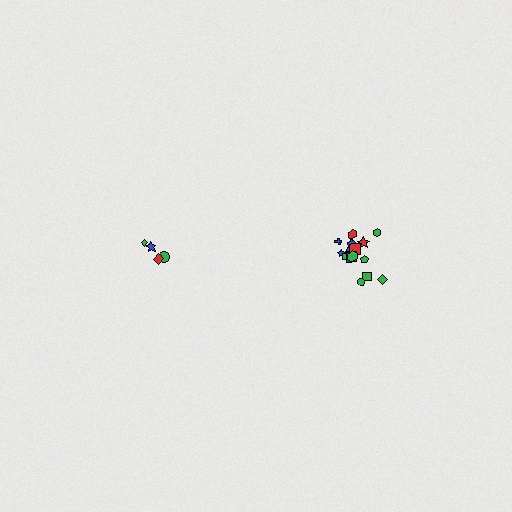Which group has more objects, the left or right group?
The right group.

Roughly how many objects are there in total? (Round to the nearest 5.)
Roughly 20 objects in total.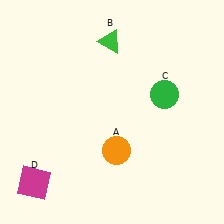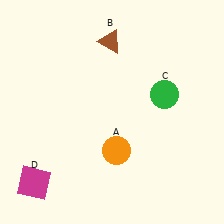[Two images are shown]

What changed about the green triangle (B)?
In Image 1, B is green. In Image 2, it changed to brown.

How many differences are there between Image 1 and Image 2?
There is 1 difference between the two images.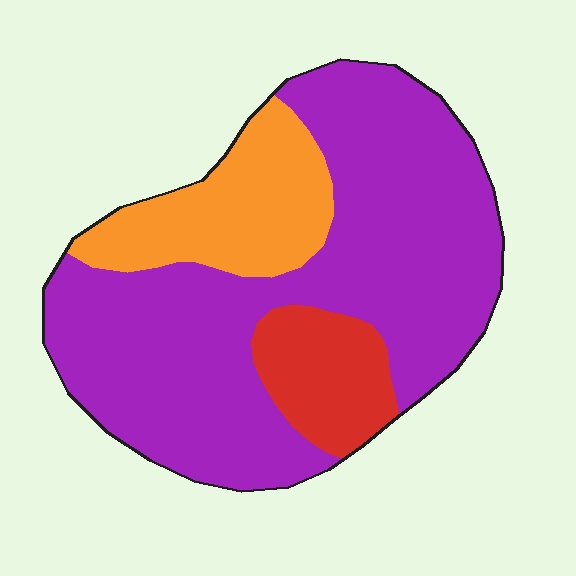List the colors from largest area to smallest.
From largest to smallest: purple, orange, red.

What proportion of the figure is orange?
Orange covers 19% of the figure.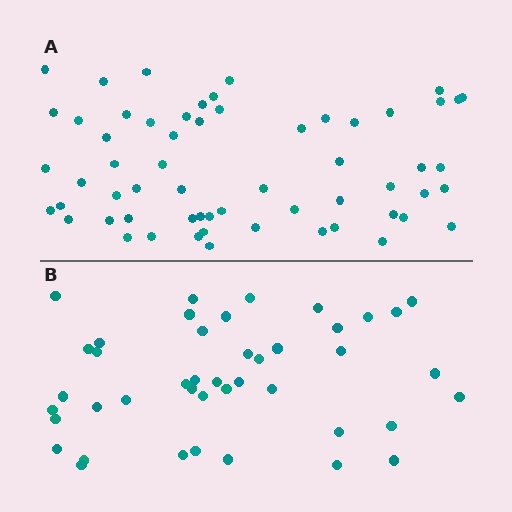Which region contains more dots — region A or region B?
Region A (the top region) has more dots.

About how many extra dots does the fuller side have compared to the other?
Region A has approximately 15 more dots than region B.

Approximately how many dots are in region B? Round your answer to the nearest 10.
About 40 dots. (The exact count is 43, which rounds to 40.)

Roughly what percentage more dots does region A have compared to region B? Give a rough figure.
About 40% more.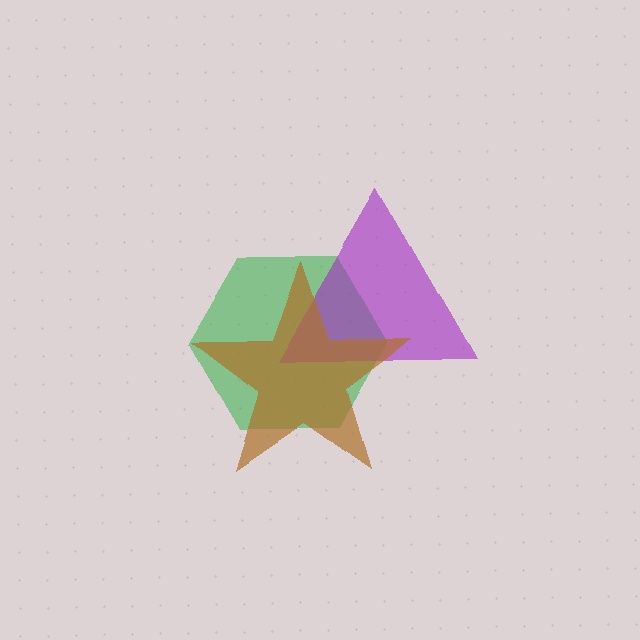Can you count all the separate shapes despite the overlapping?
Yes, there are 3 separate shapes.